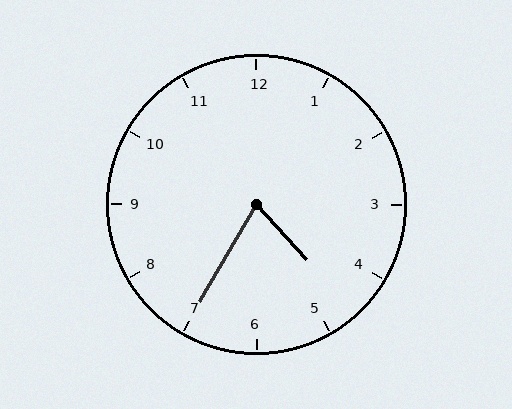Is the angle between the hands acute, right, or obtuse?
It is acute.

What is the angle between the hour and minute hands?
Approximately 72 degrees.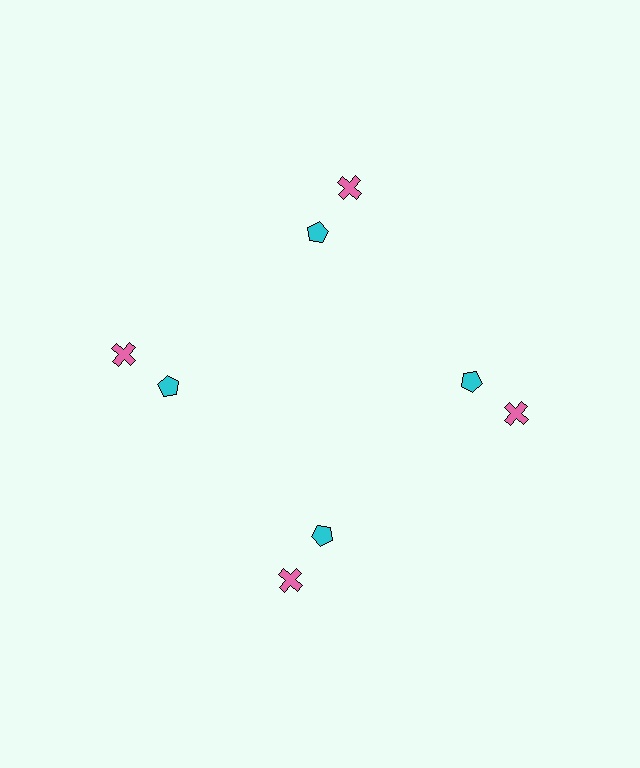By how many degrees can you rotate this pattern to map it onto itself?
The pattern maps onto itself every 90 degrees of rotation.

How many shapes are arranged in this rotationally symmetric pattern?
There are 8 shapes, arranged in 4 groups of 2.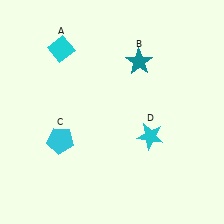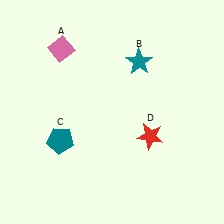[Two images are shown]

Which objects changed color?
A changed from cyan to pink. C changed from cyan to teal. D changed from cyan to red.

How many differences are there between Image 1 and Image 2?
There are 3 differences between the two images.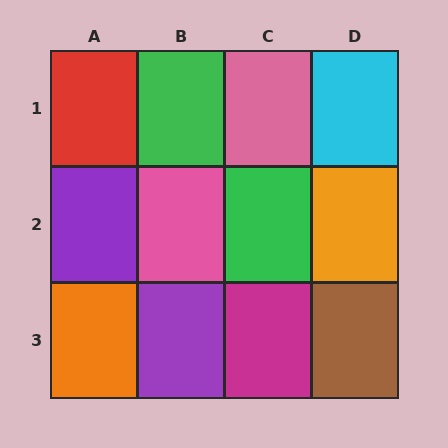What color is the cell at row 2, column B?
Pink.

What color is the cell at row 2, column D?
Orange.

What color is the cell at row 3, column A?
Orange.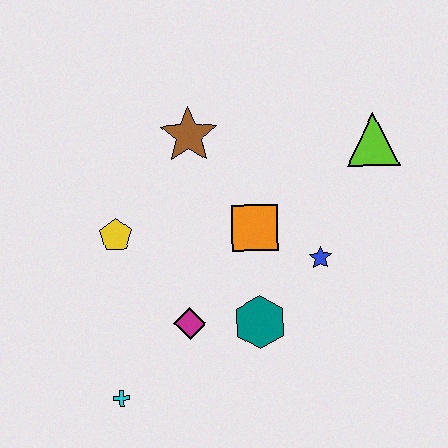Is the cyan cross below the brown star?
Yes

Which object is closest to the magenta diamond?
The teal hexagon is closest to the magenta diamond.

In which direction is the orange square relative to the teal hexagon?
The orange square is above the teal hexagon.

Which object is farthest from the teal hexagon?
The lime triangle is farthest from the teal hexagon.